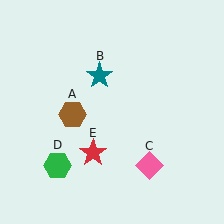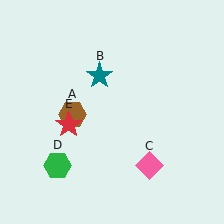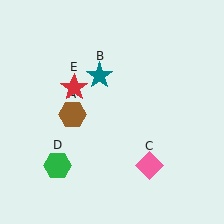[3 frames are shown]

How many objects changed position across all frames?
1 object changed position: red star (object E).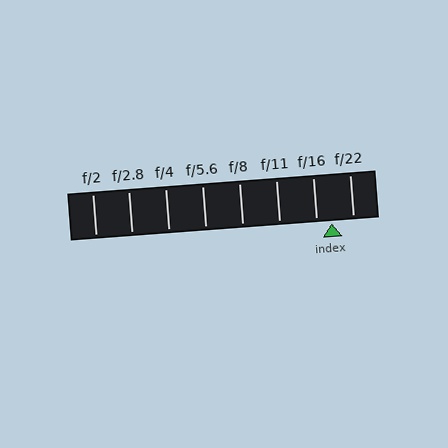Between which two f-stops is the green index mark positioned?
The index mark is between f/16 and f/22.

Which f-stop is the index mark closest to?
The index mark is closest to f/16.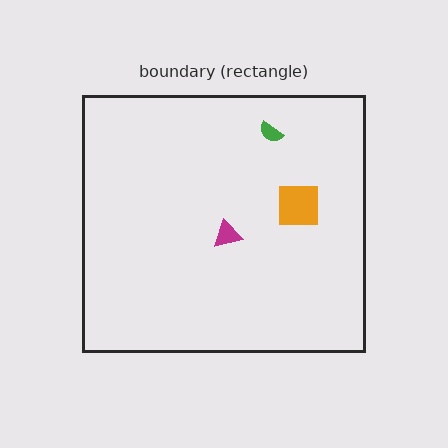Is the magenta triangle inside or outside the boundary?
Inside.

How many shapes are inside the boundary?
3 inside, 0 outside.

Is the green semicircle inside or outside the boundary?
Inside.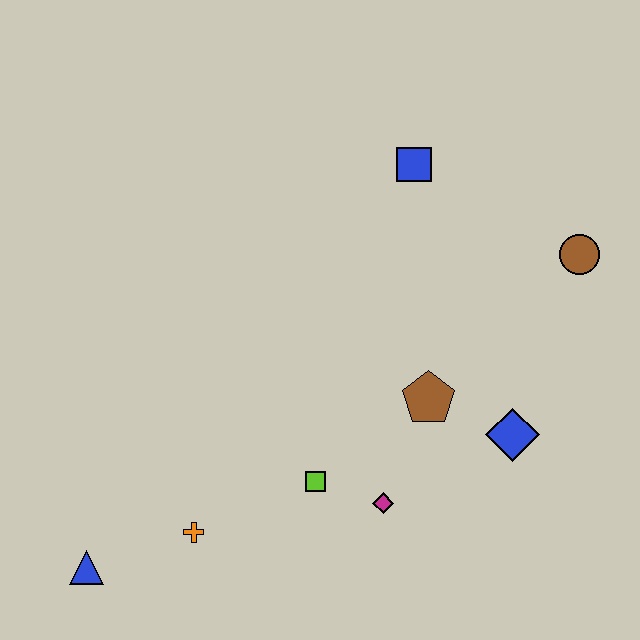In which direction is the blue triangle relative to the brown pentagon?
The blue triangle is to the left of the brown pentagon.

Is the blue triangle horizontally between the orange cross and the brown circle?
No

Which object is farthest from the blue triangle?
The brown circle is farthest from the blue triangle.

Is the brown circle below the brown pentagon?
No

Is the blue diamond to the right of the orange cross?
Yes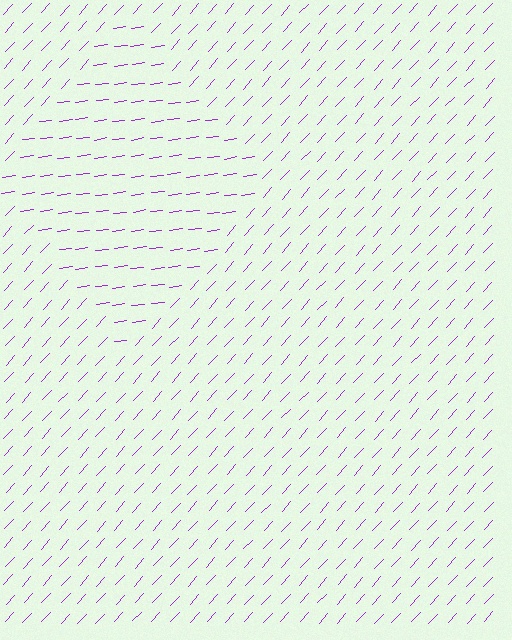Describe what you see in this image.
The image is filled with small purple line segments. A diamond region in the image has lines oriented differently from the surrounding lines, creating a visible texture boundary.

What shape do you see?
I see a diamond.